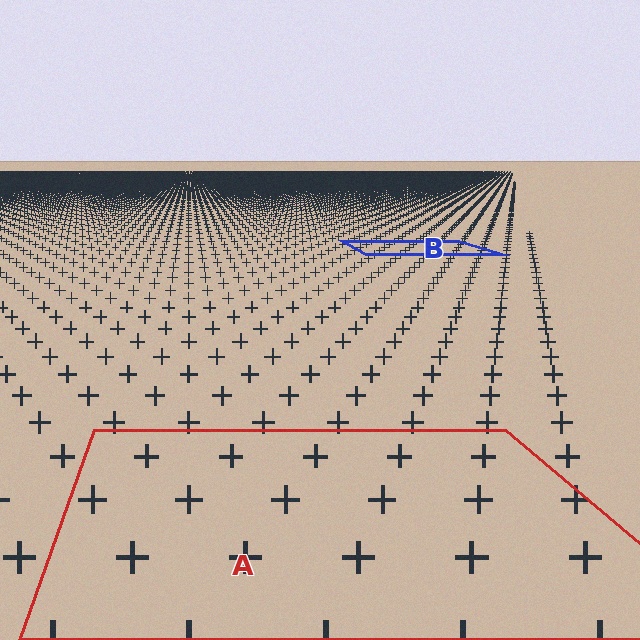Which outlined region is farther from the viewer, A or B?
Region B is farther from the viewer — the texture elements inside it appear smaller and more densely packed.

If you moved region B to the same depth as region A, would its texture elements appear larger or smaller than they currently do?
They would appear larger. At a closer depth, the same texture elements are projected at a bigger on-screen size.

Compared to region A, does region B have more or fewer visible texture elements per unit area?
Region B has more texture elements per unit area — they are packed more densely because it is farther away.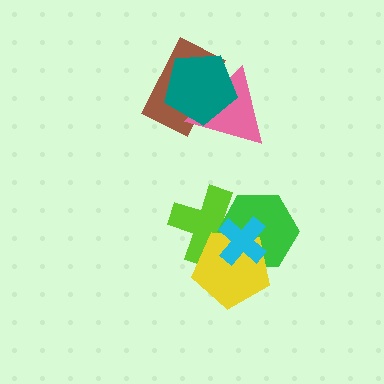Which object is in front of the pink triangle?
The teal pentagon is in front of the pink triangle.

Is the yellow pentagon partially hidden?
Yes, it is partially covered by another shape.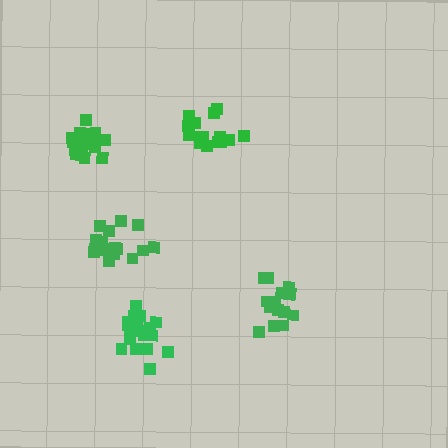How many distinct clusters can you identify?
There are 5 distinct clusters.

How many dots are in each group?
Group 1: 20 dots, Group 2: 16 dots, Group 3: 19 dots, Group 4: 15 dots, Group 5: 19 dots (89 total).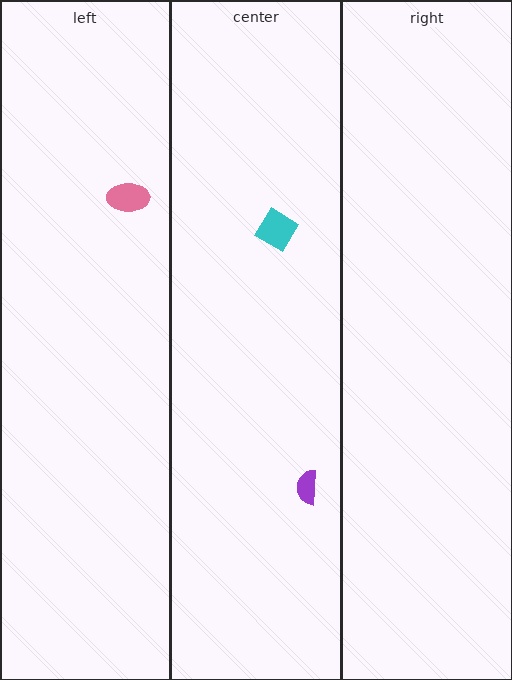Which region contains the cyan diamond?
The center region.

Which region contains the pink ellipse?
The left region.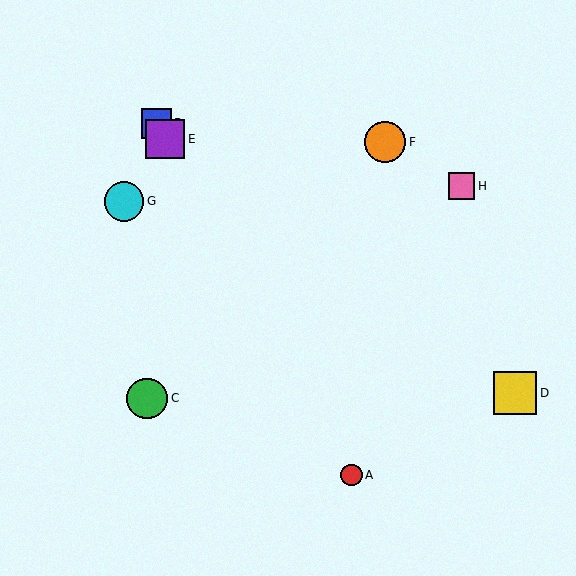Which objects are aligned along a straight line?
Objects A, B, E are aligned along a straight line.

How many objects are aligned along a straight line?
3 objects (A, B, E) are aligned along a straight line.